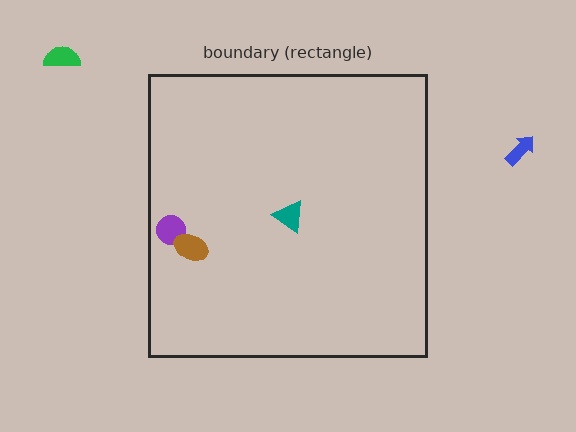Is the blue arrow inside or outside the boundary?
Outside.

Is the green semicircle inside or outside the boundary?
Outside.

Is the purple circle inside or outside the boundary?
Inside.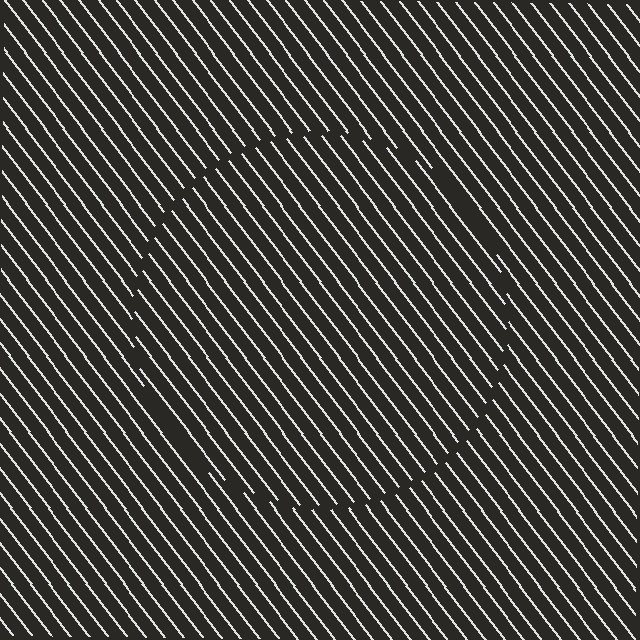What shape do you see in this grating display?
An illusory circle. The interior of the shape contains the same grating, shifted by half a period — the contour is defined by the phase discontinuity where line-ends from the inner and outer gratings abut.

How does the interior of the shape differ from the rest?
The interior of the shape contains the same grating, shifted by half a period — the contour is defined by the phase discontinuity where line-ends from the inner and outer gratings abut.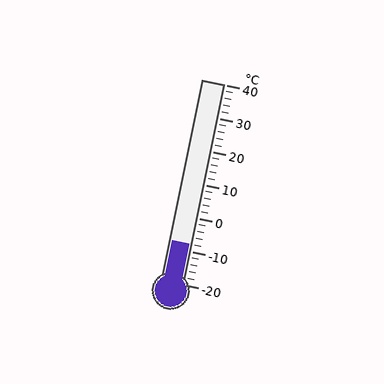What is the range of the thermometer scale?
The thermometer scale ranges from -20°C to 40°C.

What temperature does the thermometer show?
The thermometer shows approximately -8°C.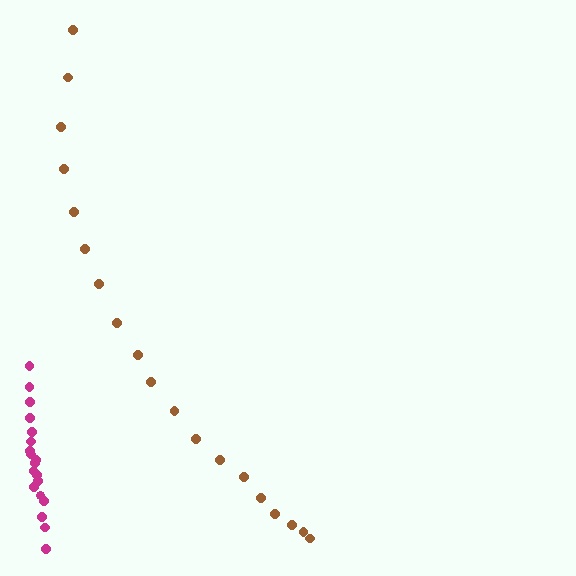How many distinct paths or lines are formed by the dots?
There are 2 distinct paths.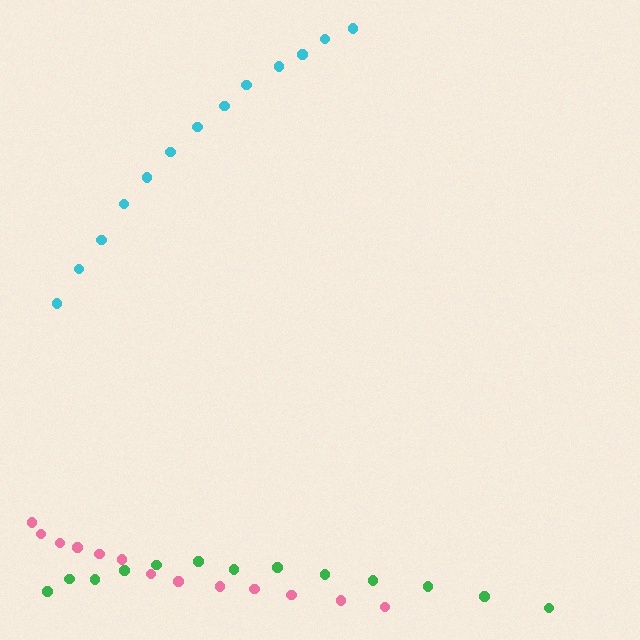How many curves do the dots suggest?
There are 3 distinct paths.